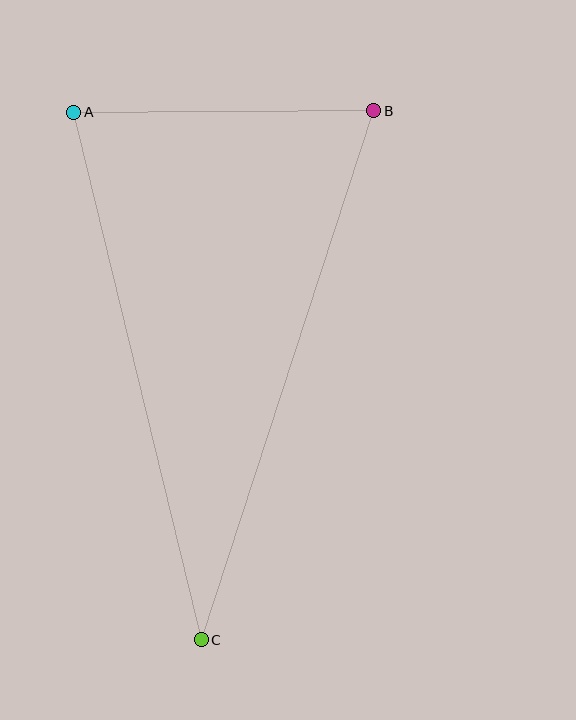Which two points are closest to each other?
Points A and B are closest to each other.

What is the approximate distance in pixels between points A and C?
The distance between A and C is approximately 543 pixels.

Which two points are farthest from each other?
Points B and C are farthest from each other.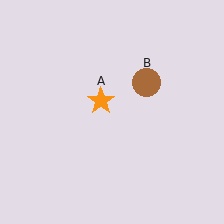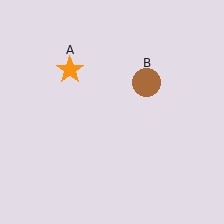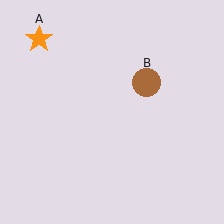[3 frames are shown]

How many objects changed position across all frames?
1 object changed position: orange star (object A).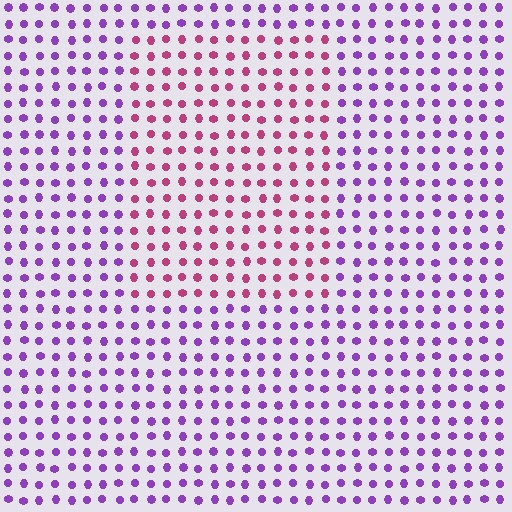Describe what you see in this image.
The image is filled with small purple elements in a uniform arrangement. A rectangle-shaped region is visible where the elements are tinted to a slightly different hue, forming a subtle color boundary.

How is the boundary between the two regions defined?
The boundary is defined purely by a slight shift in hue (about 52 degrees). Spacing, size, and orientation are identical on both sides.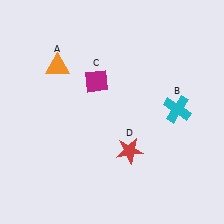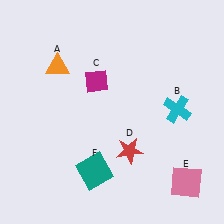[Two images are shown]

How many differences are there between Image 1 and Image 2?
There are 2 differences between the two images.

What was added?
A pink square (E), a teal square (F) were added in Image 2.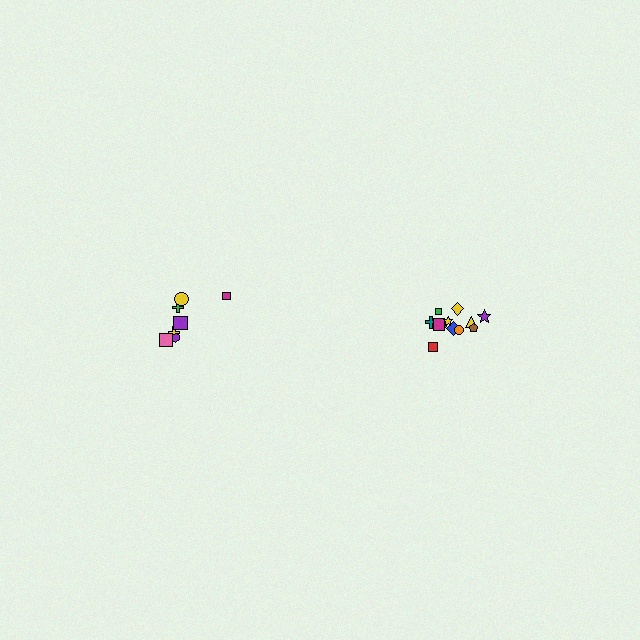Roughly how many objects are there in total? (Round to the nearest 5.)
Roughly 20 objects in total.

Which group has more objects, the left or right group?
The right group.